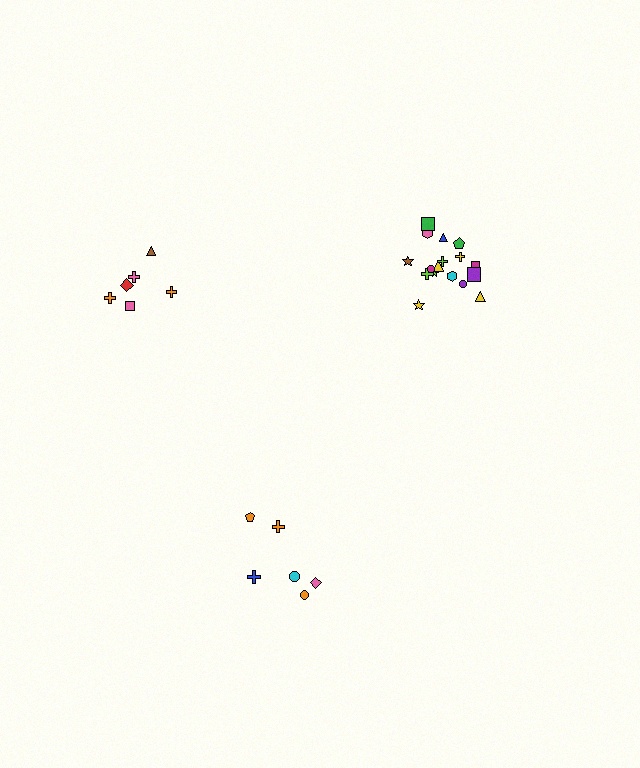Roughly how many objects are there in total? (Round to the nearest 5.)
Roughly 30 objects in total.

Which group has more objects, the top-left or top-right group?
The top-right group.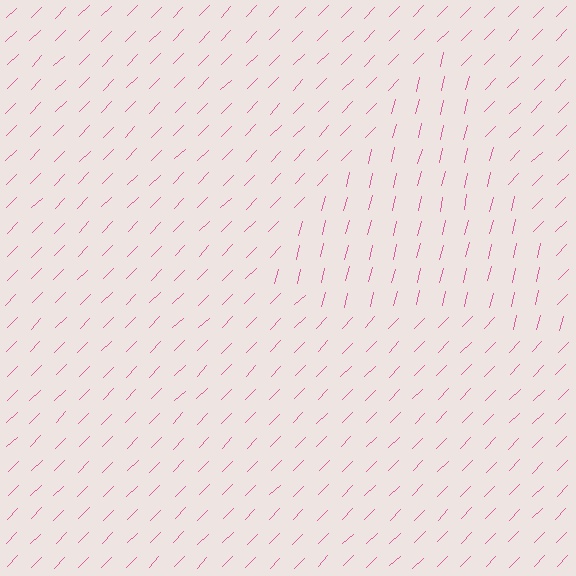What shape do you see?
I see a triangle.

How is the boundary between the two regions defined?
The boundary is defined purely by a change in line orientation (approximately 31 degrees difference). All lines are the same color and thickness.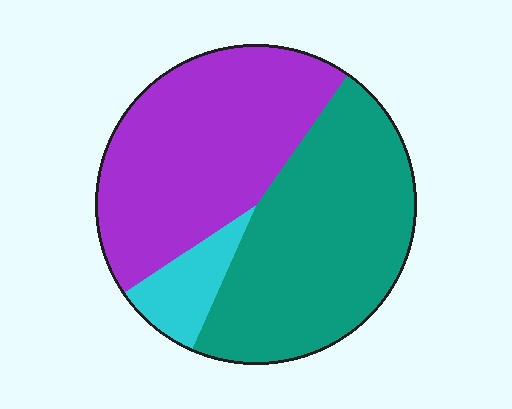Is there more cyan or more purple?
Purple.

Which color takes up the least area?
Cyan, at roughly 10%.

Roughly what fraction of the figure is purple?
Purple takes up between a third and a half of the figure.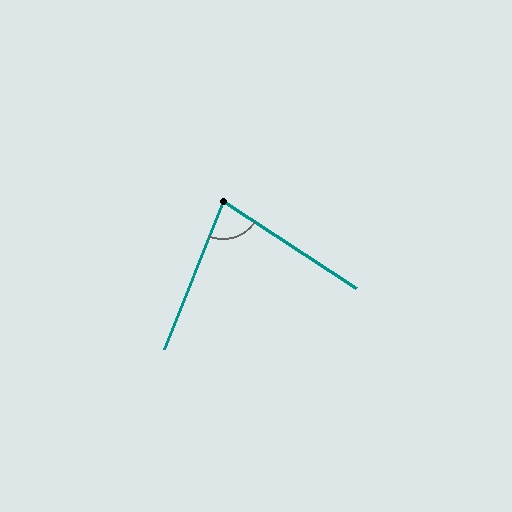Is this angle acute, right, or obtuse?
It is acute.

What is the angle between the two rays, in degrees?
Approximately 78 degrees.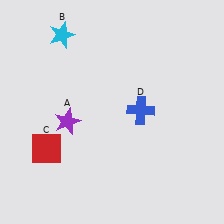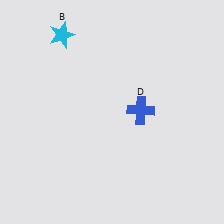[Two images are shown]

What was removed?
The red square (C), the purple star (A) were removed in Image 2.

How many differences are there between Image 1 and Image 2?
There are 2 differences between the two images.